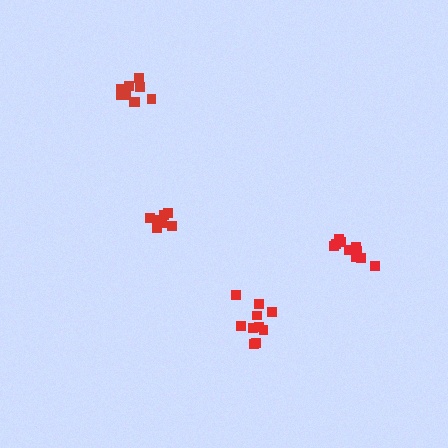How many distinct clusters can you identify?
There are 4 distinct clusters.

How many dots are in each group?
Group 1: 10 dots, Group 2: 8 dots, Group 3: 10 dots, Group 4: 10 dots (38 total).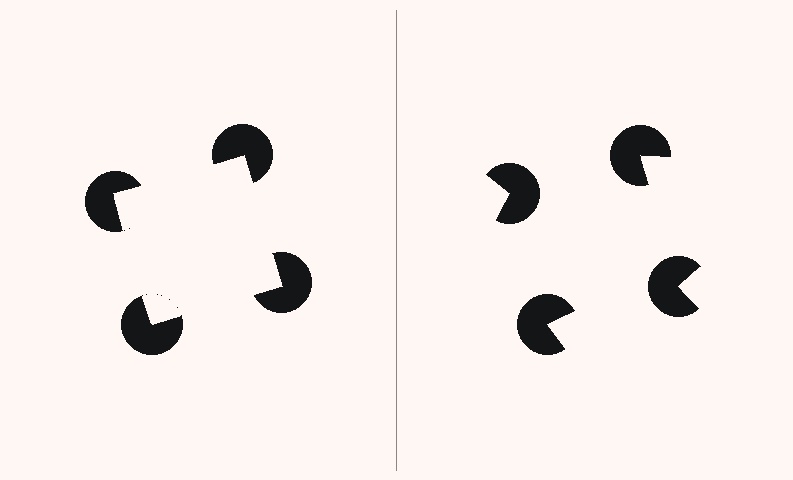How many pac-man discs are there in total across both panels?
8 — 4 on each side.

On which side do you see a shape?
An illusory square appears on the left side. On the right side the wedge cuts are rotated, so no coherent shape forms.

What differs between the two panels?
The pac-man discs are positioned identically on both sides; only the wedge orientations differ. On the left they align to a square; on the right they are misaligned.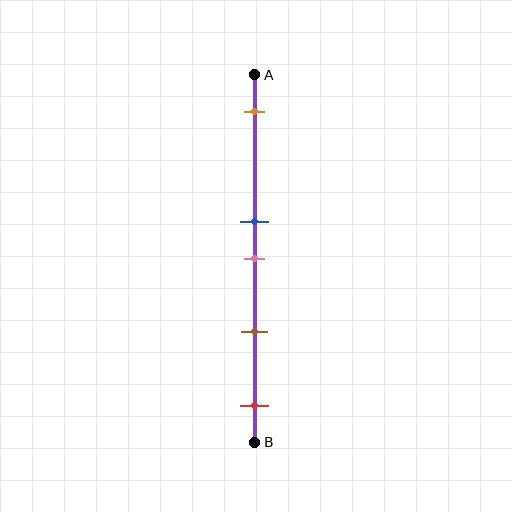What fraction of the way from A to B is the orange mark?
The orange mark is approximately 10% (0.1) of the way from A to B.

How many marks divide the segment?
There are 5 marks dividing the segment.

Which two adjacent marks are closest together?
The blue and pink marks are the closest adjacent pair.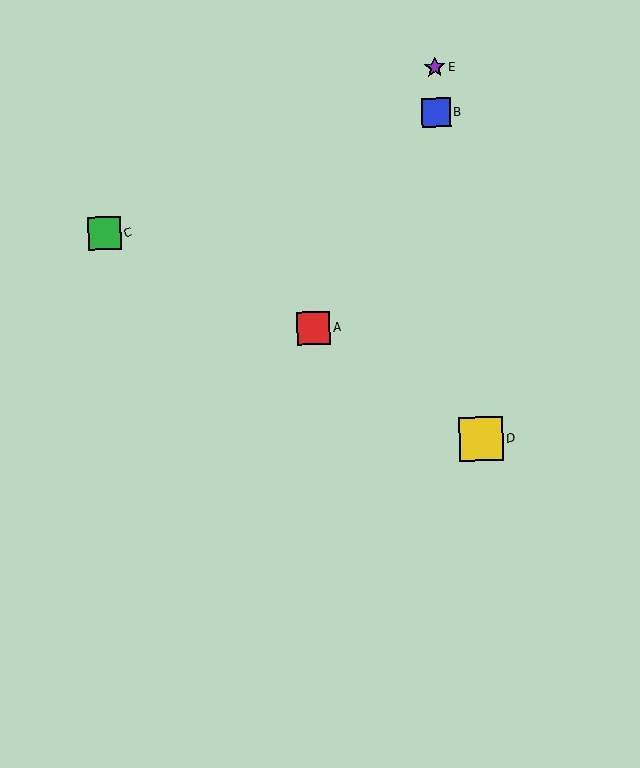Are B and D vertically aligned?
No, B is at x≈436 and D is at x≈481.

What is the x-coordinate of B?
Object B is at x≈436.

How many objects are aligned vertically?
2 objects (B, E) are aligned vertically.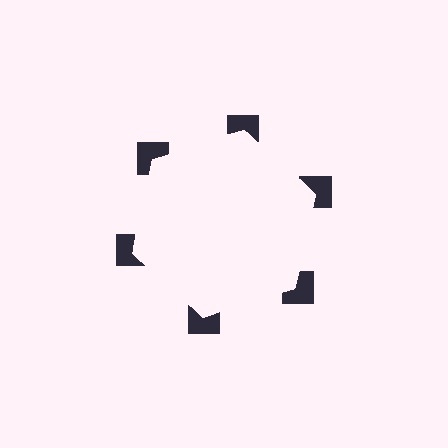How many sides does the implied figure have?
6 sides.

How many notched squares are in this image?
There are 6 — one at each vertex of the illusory hexagon.